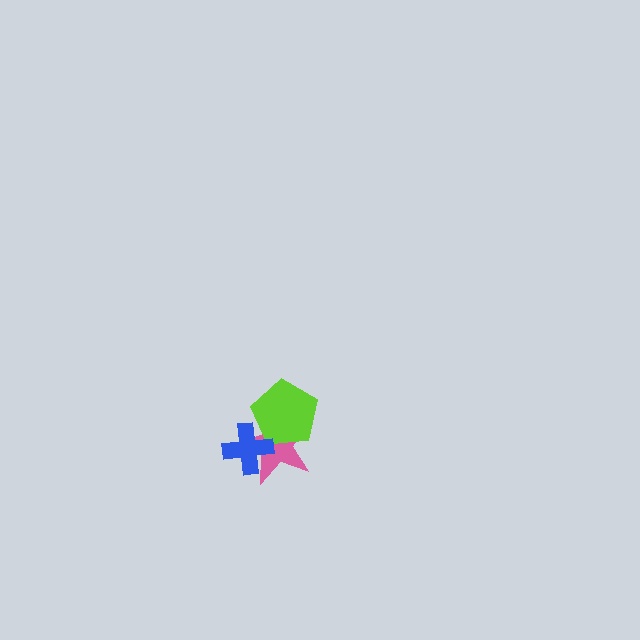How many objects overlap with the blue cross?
2 objects overlap with the blue cross.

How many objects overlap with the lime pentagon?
2 objects overlap with the lime pentagon.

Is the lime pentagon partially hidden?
Yes, it is partially covered by another shape.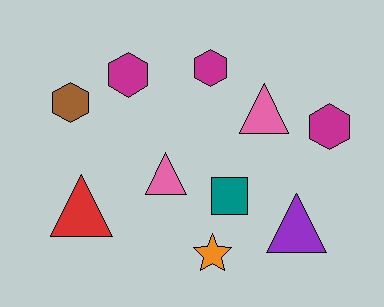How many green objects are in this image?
There are no green objects.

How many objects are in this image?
There are 10 objects.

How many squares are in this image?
There is 1 square.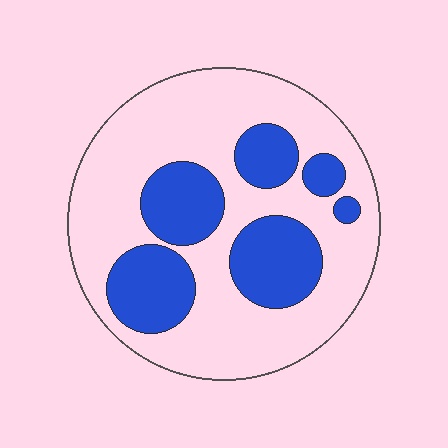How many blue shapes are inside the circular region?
6.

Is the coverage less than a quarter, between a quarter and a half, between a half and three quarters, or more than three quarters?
Between a quarter and a half.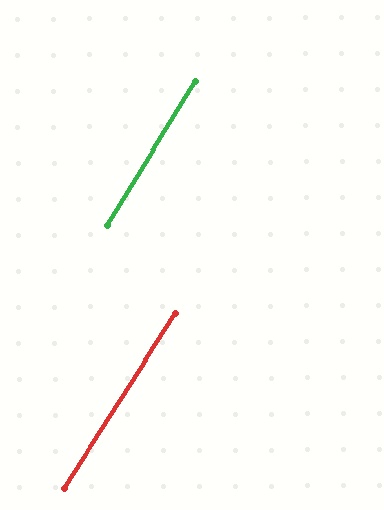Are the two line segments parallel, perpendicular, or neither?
Parallel — their directions differ by only 0.9°.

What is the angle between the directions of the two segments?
Approximately 1 degree.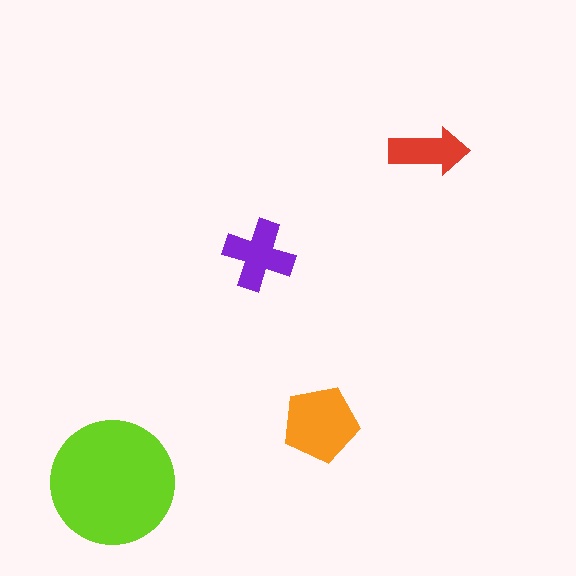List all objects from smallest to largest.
The red arrow, the purple cross, the orange pentagon, the lime circle.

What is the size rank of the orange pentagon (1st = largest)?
2nd.